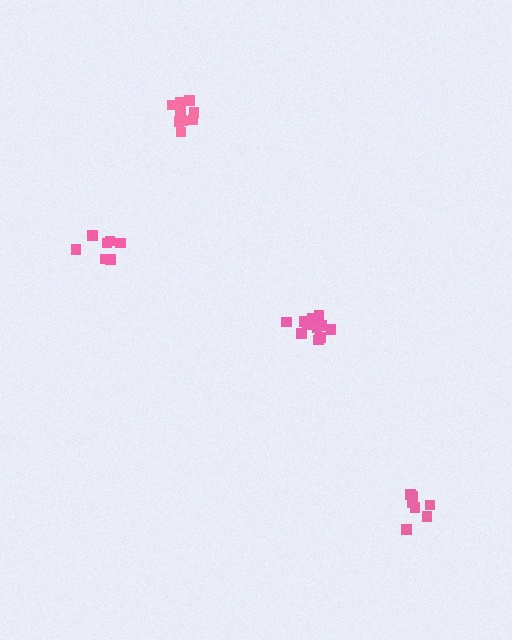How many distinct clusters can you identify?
There are 4 distinct clusters.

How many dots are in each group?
Group 1: 7 dots, Group 2: 13 dots, Group 3: 11 dots, Group 4: 7 dots (38 total).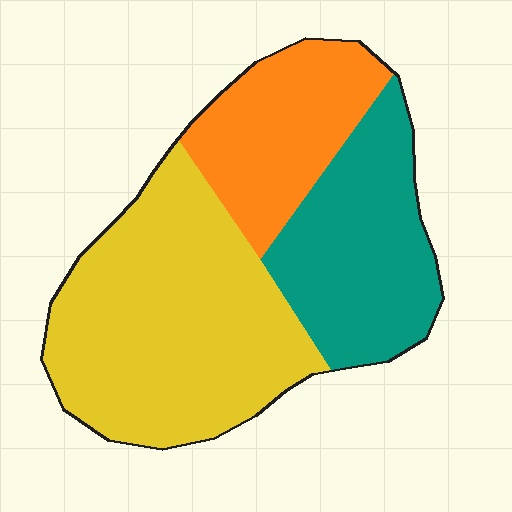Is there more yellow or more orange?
Yellow.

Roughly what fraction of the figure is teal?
Teal covers 29% of the figure.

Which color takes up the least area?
Orange, at roughly 25%.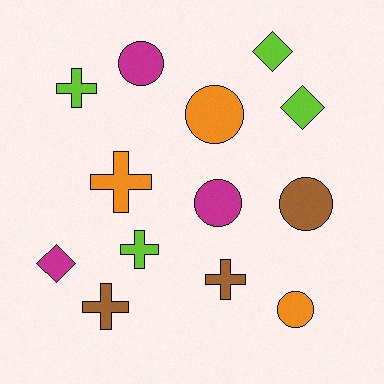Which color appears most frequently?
Lime, with 4 objects.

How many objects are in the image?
There are 13 objects.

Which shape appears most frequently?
Circle, with 5 objects.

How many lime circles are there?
There are no lime circles.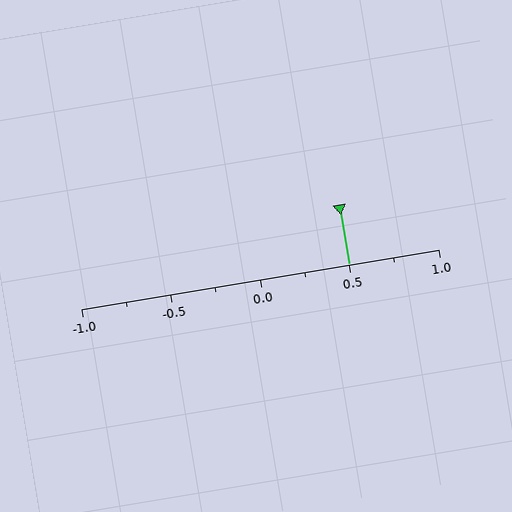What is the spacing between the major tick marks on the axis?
The major ticks are spaced 0.5 apart.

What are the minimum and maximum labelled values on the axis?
The axis runs from -1.0 to 1.0.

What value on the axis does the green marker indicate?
The marker indicates approximately 0.5.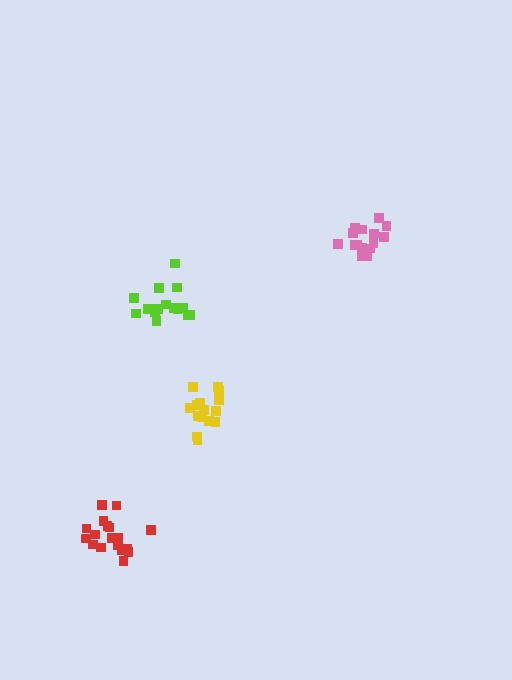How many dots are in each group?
Group 1: 15 dots, Group 2: 18 dots, Group 3: 16 dots, Group 4: 17 dots (66 total).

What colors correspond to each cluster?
The clusters are colored: pink, red, yellow, lime.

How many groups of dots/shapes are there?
There are 4 groups.